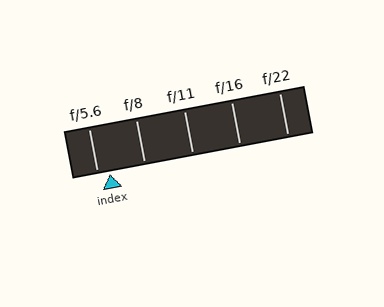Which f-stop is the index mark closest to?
The index mark is closest to f/5.6.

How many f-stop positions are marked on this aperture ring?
There are 5 f-stop positions marked.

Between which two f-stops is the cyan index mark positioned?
The index mark is between f/5.6 and f/8.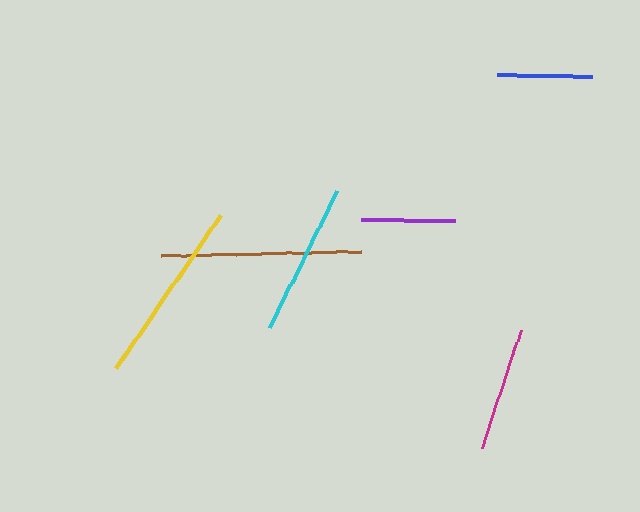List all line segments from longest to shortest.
From longest to shortest: brown, yellow, cyan, magenta, blue, purple.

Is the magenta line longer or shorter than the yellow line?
The yellow line is longer than the magenta line.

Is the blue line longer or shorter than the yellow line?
The yellow line is longer than the blue line.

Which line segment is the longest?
The brown line is the longest at approximately 200 pixels.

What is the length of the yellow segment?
The yellow segment is approximately 185 pixels long.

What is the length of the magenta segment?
The magenta segment is approximately 125 pixels long.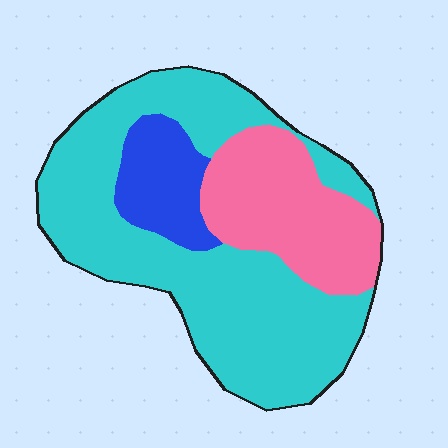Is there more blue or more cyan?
Cyan.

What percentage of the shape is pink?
Pink covers about 25% of the shape.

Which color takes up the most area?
Cyan, at roughly 60%.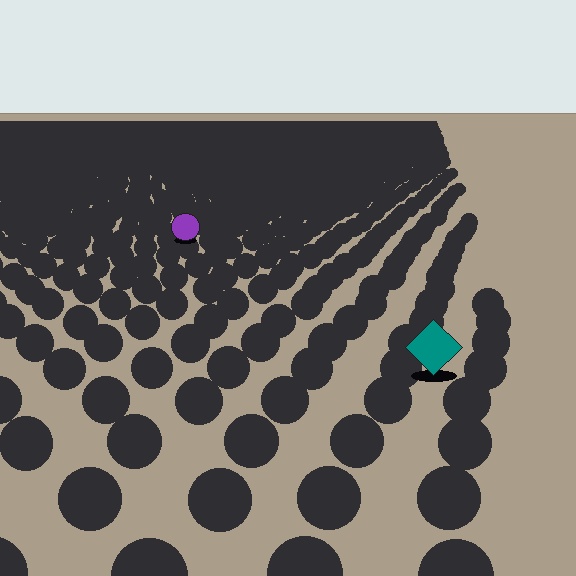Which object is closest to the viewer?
The teal diamond is closest. The texture marks near it are larger and more spread out.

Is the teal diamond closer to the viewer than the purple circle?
Yes. The teal diamond is closer — you can tell from the texture gradient: the ground texture is coarser near it.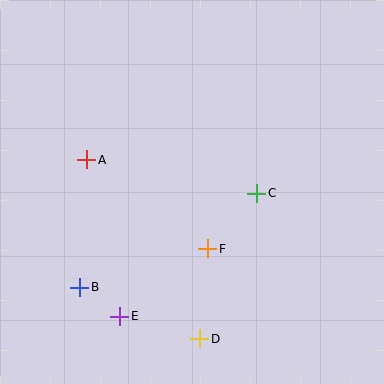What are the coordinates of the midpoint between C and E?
The midpoint between C and E is at (188, 255).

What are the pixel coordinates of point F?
Point F is at (208, 249).